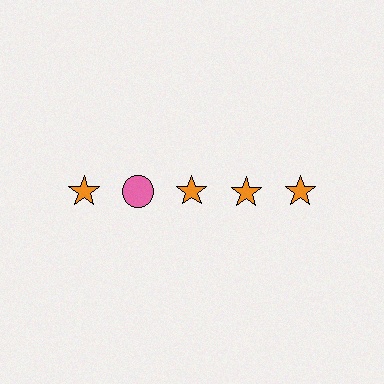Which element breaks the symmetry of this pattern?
The pink circle in the top row, second from left column breaks the symmetry. All other shapes are orange stars.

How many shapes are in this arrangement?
There are 5 shapes arranged in a grid pattern.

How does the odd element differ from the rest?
It differs in both color (pink instead of orange) and shape (circle instead of star).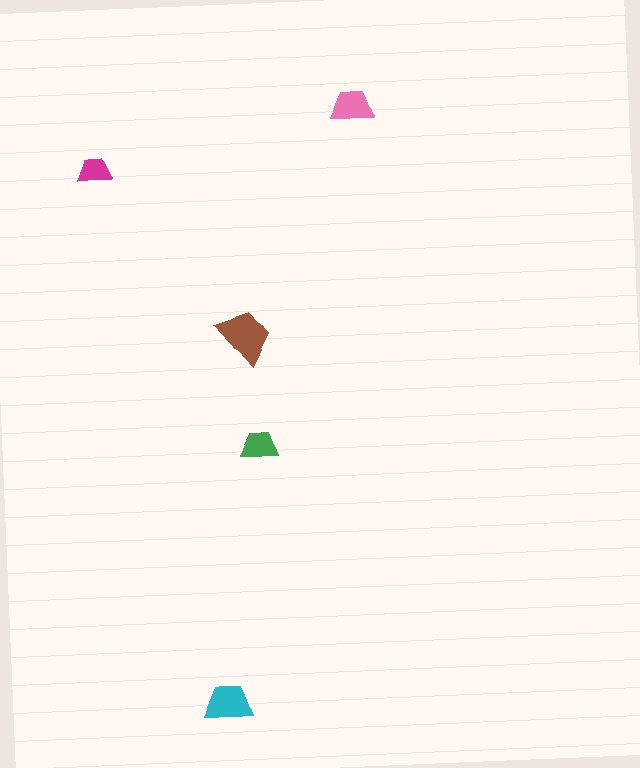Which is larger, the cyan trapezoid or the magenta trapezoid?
The cyan one.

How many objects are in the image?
There are 5 objects in the image.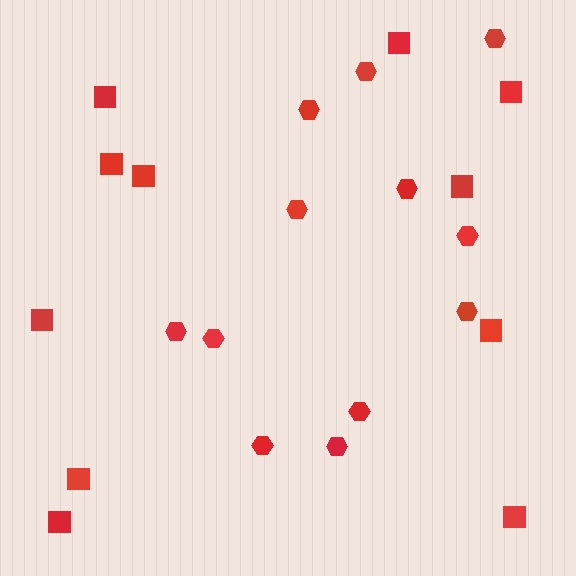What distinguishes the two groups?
There are 2 groups: one group of hexagons (12) and one group of squares (11).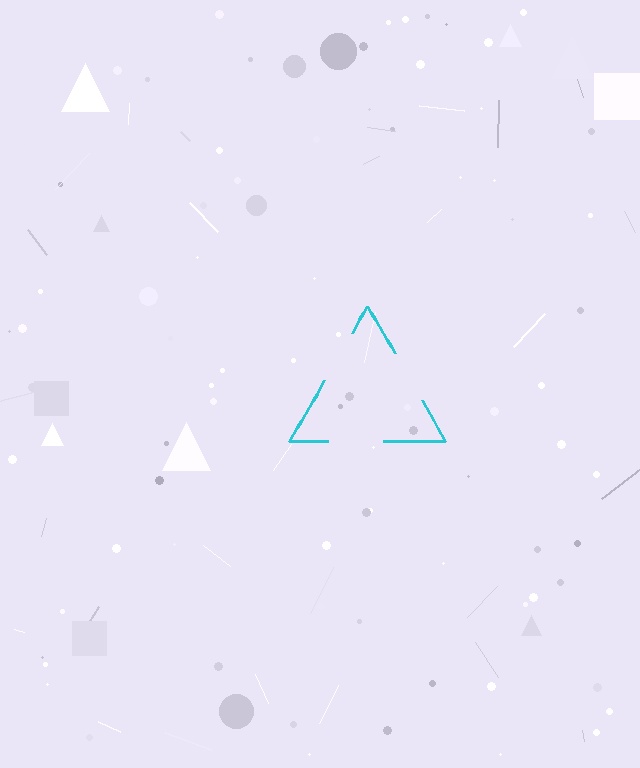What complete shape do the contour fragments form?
The contour fragments form a triangle.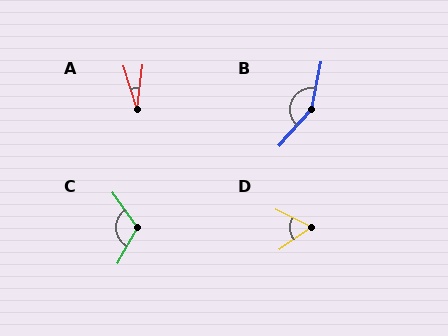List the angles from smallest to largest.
A (24°), D (61°), C (115°), B (150°).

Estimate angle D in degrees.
Approximately 61 degrees.